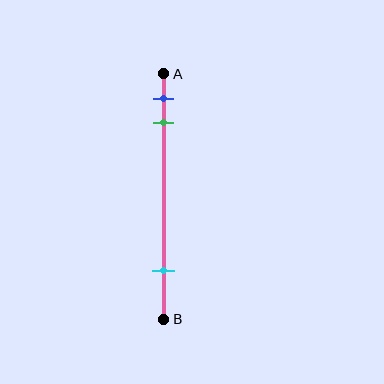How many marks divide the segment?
There are 3 marks dividing the segment.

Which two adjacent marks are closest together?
The blue and green marks are the closest adjacent pair.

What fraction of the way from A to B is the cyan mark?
The cyan mark is approximately 80% (0.8) of the way from A to B.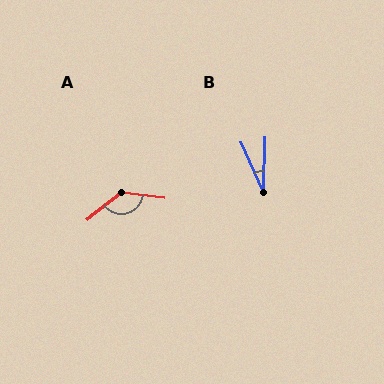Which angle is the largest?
A, at approximately 135 degrees.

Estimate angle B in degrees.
Approximately 26 degrees.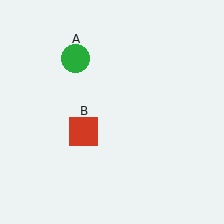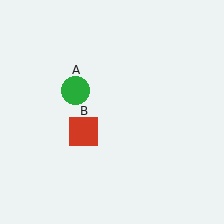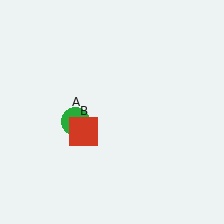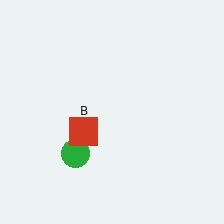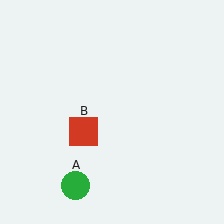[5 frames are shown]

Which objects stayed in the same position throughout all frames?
Red square (object B) remained stationary.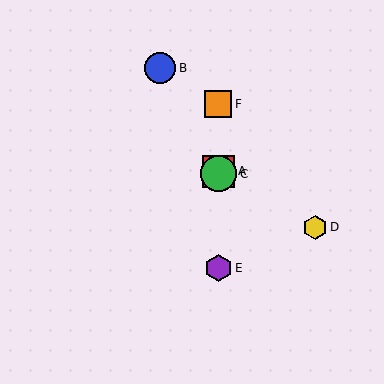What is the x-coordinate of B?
Object B is at x≈160.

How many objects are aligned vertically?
4 objects (A, C, E, F) are aligned vertically.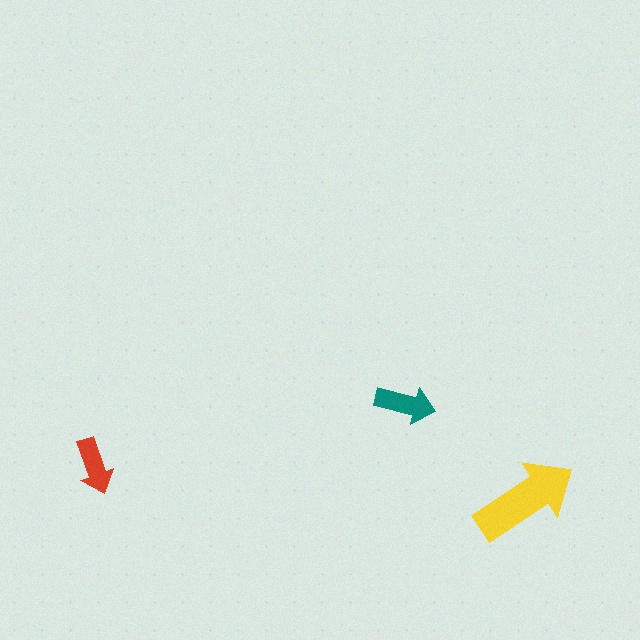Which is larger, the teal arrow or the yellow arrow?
The yellow one.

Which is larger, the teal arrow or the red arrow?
The teal one.